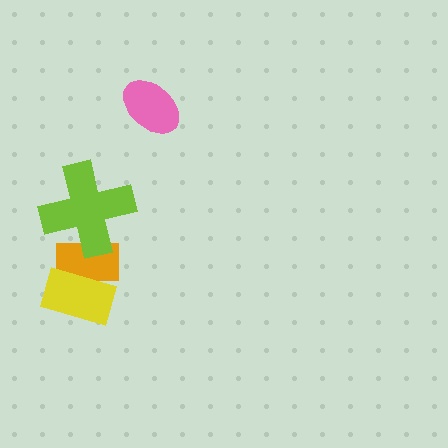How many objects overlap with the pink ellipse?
0 objects overlap with the pink ellipse.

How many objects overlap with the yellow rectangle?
1 object overlaps with the yellow rectangle.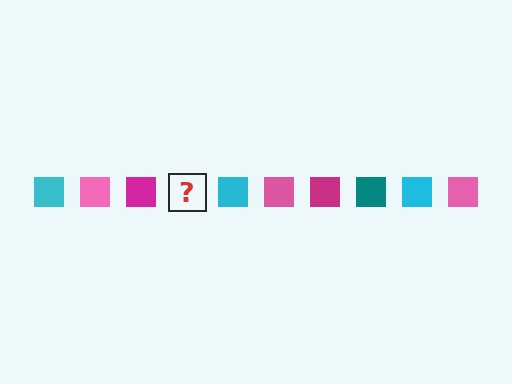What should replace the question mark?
The question mark should be replaced with a teal square.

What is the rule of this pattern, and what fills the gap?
The rule is that the pattern cycles through cyan, pink, magenta, teal squares. The gap should be filled with a teal square.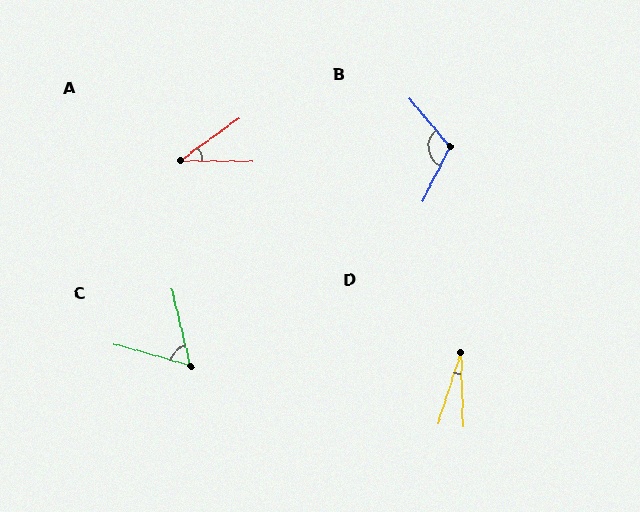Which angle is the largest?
B, at approximately 113 degrees.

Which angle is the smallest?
D, at approximately 19 degrees.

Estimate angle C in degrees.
Approximately 60 degrees.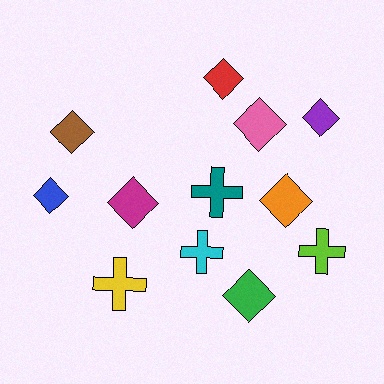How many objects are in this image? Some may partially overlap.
There are 12 objects.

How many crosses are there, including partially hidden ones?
There are 4 crosses.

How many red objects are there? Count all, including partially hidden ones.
There is 1 red object.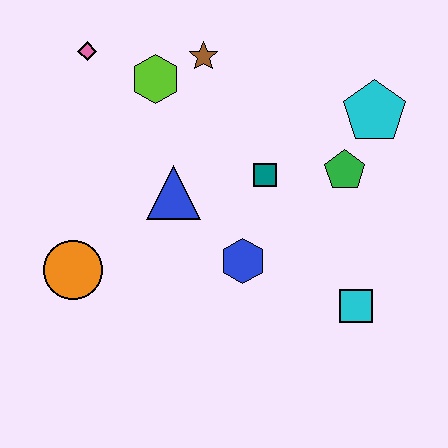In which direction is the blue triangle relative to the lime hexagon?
The blue triangle is below the lime hexagon.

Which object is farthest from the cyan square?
The pink diamond is farthest from the cyan square.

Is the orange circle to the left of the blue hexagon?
Yes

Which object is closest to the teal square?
The green pentagon is closest to the teal square.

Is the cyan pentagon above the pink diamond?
No